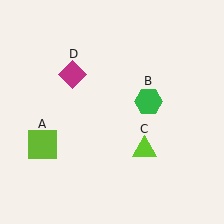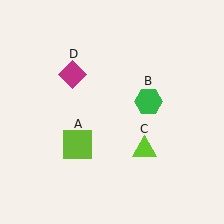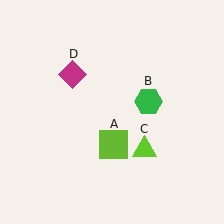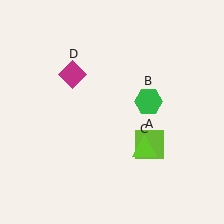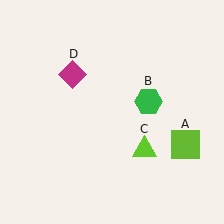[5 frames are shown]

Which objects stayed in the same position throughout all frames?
Green hexagon (object B) and lime triangle (object C) and magenta diamond (object D) remained stationary.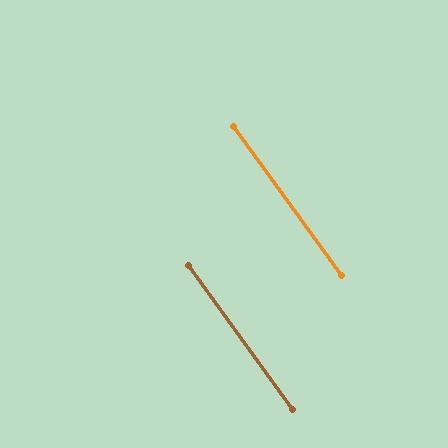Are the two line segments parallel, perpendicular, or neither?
Parallel — their directions differ by only 0.1°.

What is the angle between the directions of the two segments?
Approximately 0 degrees.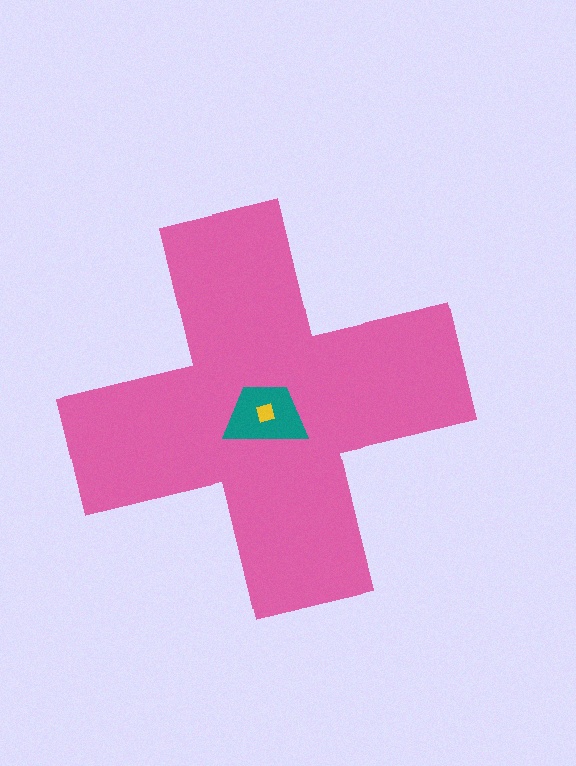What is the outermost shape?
The pink cross.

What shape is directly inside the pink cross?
The teal trapezoid.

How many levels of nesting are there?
3.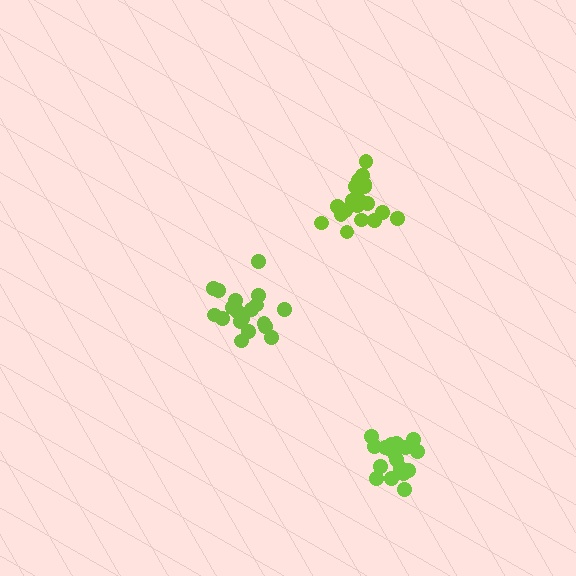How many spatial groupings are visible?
There are 3 spatial groupings.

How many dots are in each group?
Group 1: 19 dots, Group 2: 19 dots, Group 3: 19 dots (57 total).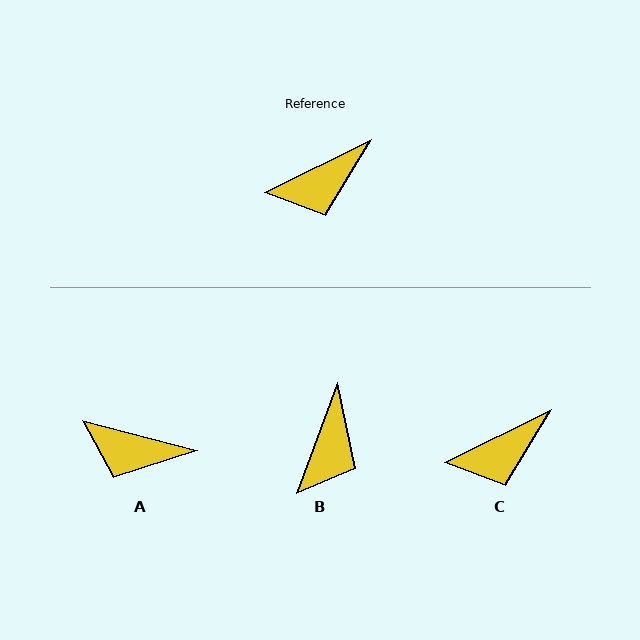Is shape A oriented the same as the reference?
No, it is off by about 41 degrees.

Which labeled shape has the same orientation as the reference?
C.